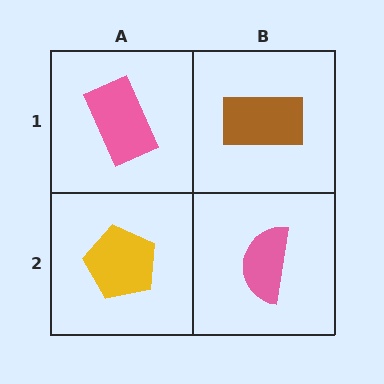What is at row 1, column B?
A brown rectangle.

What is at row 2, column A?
A yellow pentagon.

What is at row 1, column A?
A pink rectangle.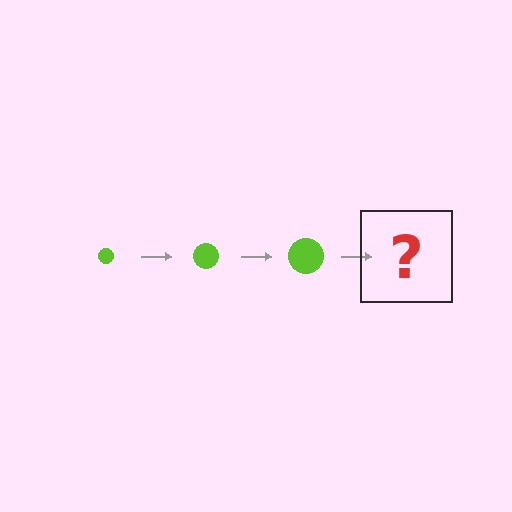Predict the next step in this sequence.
The next step is a lime circle, larger than the previous one.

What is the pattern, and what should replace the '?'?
The pattern is that the circle gets progressively larger each step. The '?' should be a lime circle, larger than the previous one.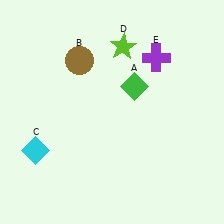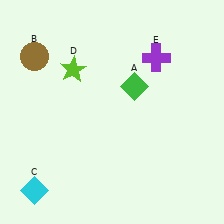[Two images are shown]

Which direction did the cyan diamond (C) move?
The cyan diamond (C) moved down.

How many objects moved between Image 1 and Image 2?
3 objects moved between the two images.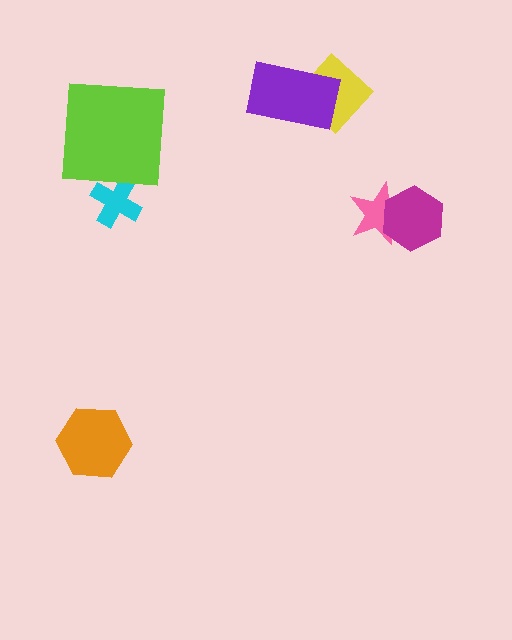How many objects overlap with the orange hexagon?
0 objects overlap with the orange hexagon.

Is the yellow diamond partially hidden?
Yes, it is partially covered by another shape.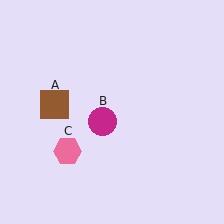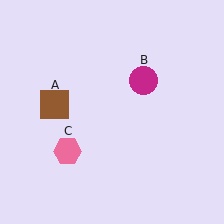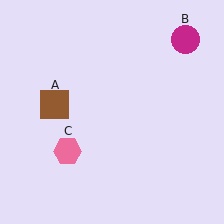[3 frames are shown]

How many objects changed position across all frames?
1 object changed position: magenta circle (object B).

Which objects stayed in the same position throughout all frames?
Brown square (object A) and pink hexagon (object C) remained stationary.